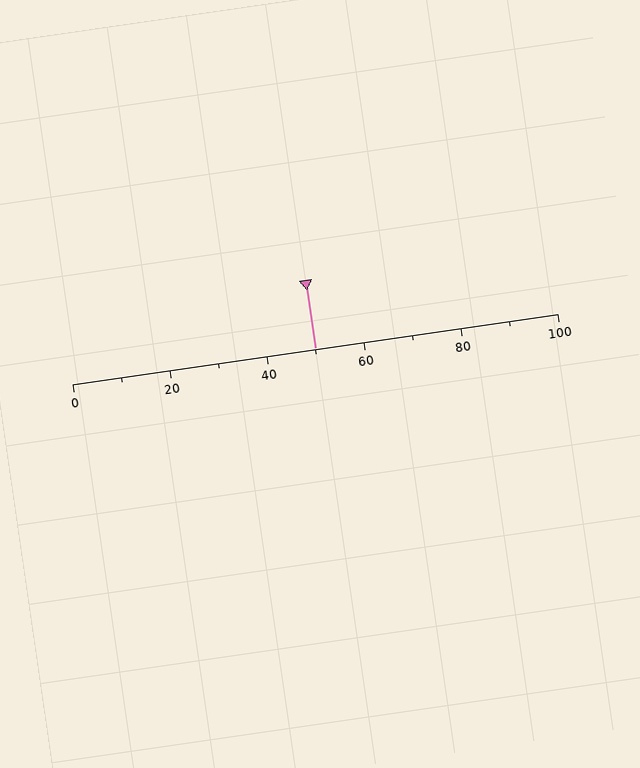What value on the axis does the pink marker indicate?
The marker indicates approximately 50.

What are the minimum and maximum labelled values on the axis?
The axis runs from 0 to 100.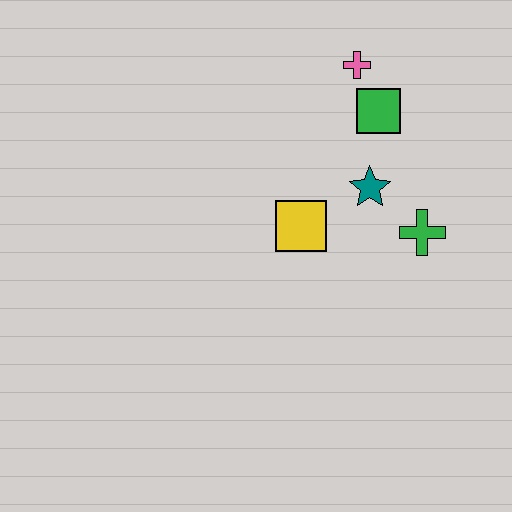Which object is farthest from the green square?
The yellow square is farthest from the green square.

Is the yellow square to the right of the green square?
No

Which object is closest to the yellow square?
The teal star is closest to the yellow square.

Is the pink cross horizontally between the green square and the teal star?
No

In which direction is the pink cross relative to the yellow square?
The pink cross is above the yellow square.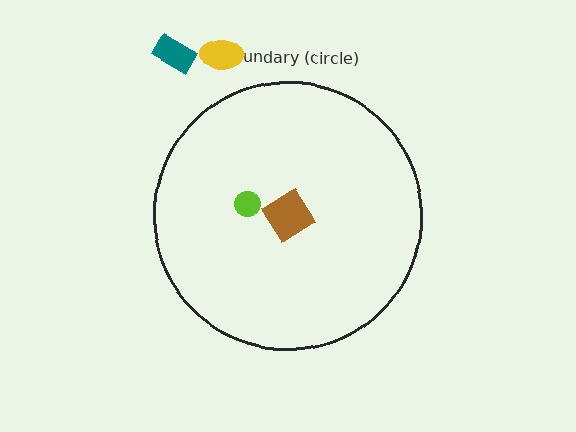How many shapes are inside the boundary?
2 inside, 2 outside.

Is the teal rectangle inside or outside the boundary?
Outside.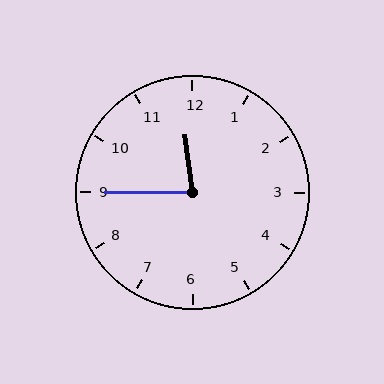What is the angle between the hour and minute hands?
Approximately 82 degrees.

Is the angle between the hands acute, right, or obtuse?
It is acute.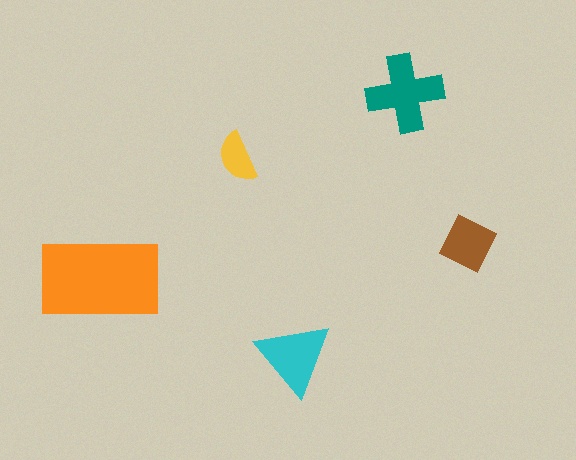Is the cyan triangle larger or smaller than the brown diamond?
Larger.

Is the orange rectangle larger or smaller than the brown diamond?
Larger.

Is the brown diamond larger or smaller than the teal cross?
Smaller.